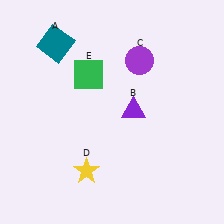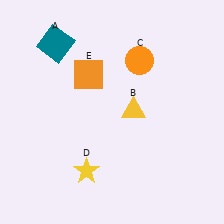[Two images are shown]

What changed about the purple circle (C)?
In Image 1, C is purple. In Image 2, it changed to orange.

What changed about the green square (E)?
In Image 1, E is green. In Image 2, it changed to orange.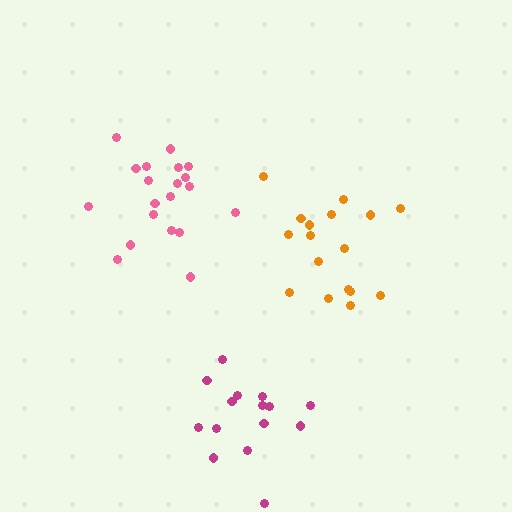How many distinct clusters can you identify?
There are 3 distinct clusters.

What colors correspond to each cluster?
The clusters are colored: magenta, pink, orange.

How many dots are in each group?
Group 1: 15 dots, Group 2: 20 dots, Group 3: 17 dots (52 total).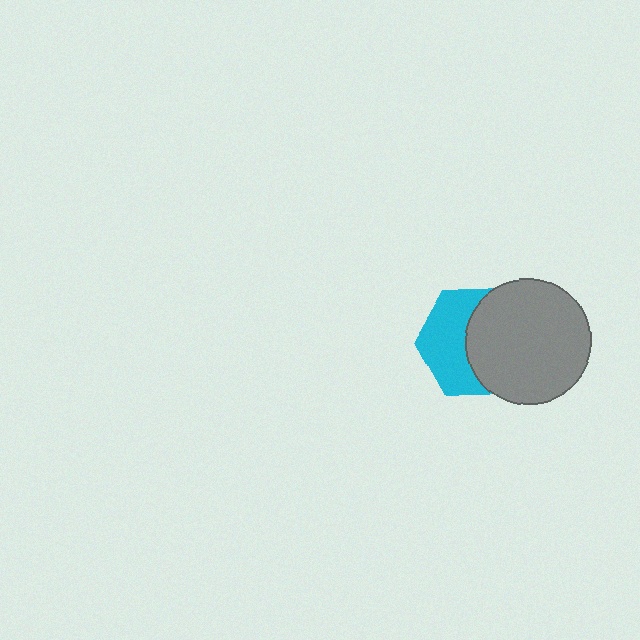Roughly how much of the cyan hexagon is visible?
About half of it is visible (roughly 48%).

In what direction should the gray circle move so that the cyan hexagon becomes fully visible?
The gray circle should move right. That is the shortest direction to clear the overlap and leave the cyan hexagon fully visible.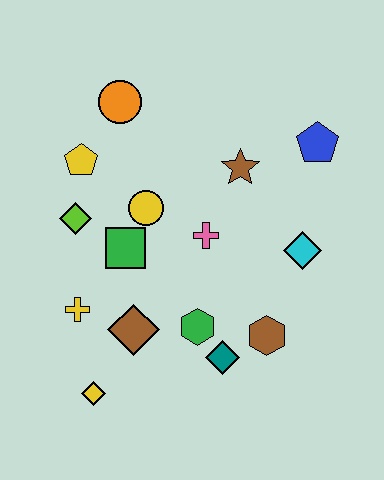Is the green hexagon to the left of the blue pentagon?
Yes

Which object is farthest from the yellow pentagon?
The brown hexagon is farthest from the yellow pentagon.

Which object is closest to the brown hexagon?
The teal diamond is closest to the brown hexagon.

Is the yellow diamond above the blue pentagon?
No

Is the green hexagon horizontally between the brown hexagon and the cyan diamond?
No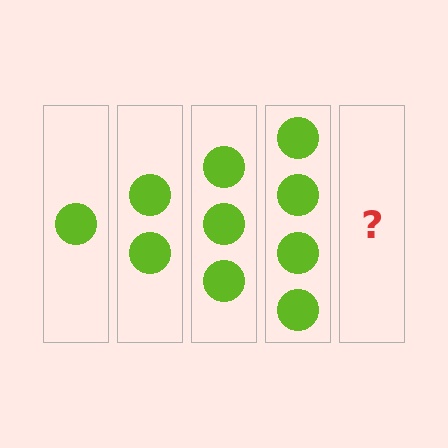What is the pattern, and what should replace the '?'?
The pattern is that each step adds one more circle. The '?' should be 5 circles.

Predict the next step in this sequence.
The next step is 5 circles.